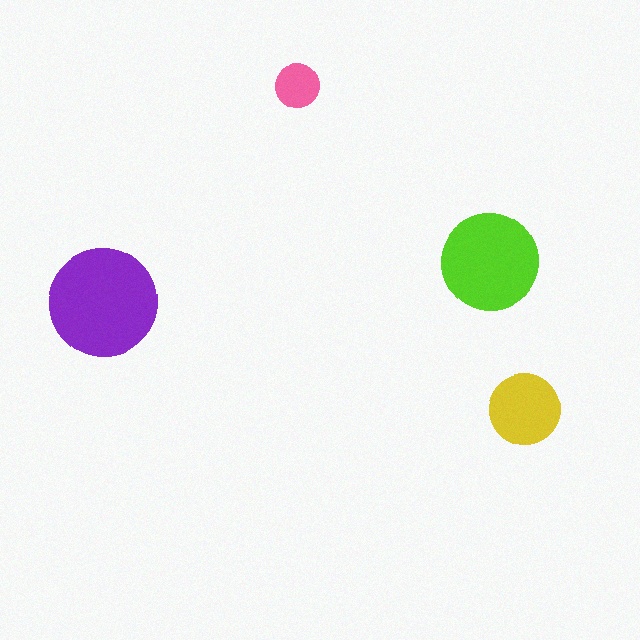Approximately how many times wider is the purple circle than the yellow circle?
About 1.5 times wider.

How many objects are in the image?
There are 4 objects in the image.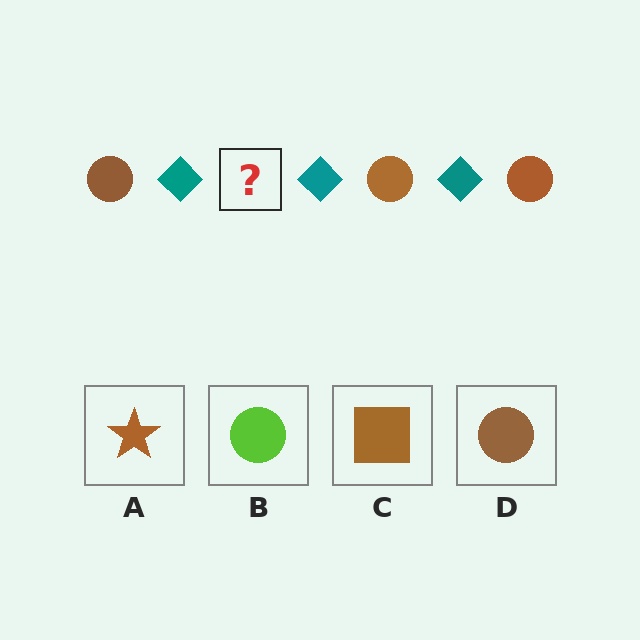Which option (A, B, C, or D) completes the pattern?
D.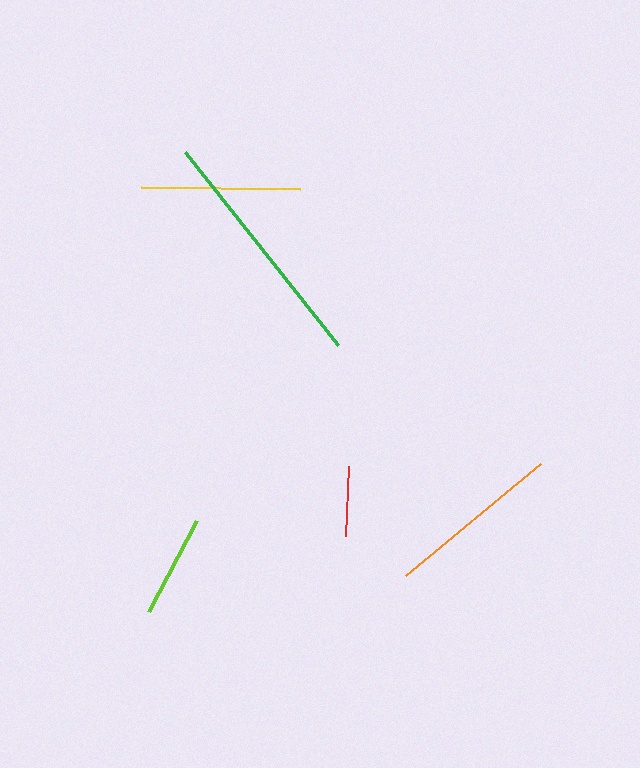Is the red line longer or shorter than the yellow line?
The yellow line is longer than the red line.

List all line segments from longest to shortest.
From longest to shortest: green, orange, yellow, lime, red.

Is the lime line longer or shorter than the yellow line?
The yellow line is longer than the lime line.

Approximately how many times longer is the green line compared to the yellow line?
The green line is approximately 1.5 times the length of the yellow line.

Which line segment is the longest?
The green line is the longest at approximately 246 pixels.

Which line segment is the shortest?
The red line is the shortest at approximately 70 pixels.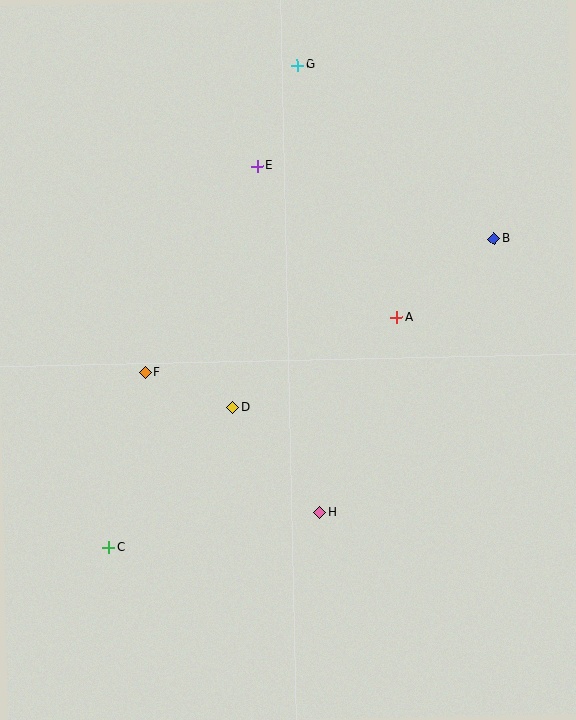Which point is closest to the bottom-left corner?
Point C is closest to the bottom-left corner.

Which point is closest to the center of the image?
Point D at (233, 407) is closest to the center.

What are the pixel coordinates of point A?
Point A is at (397, 317).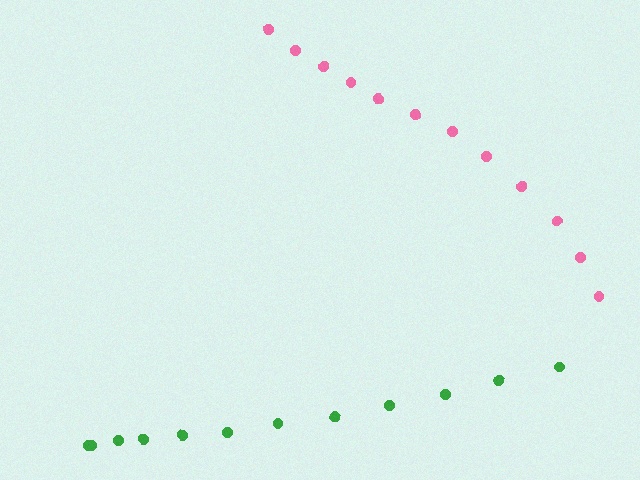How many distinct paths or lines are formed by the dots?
There are 2 distinct paths.